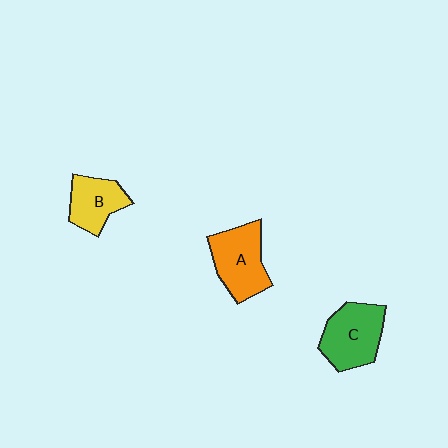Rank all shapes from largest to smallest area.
From largest to smallest: A (orange), C (green), B (yellow).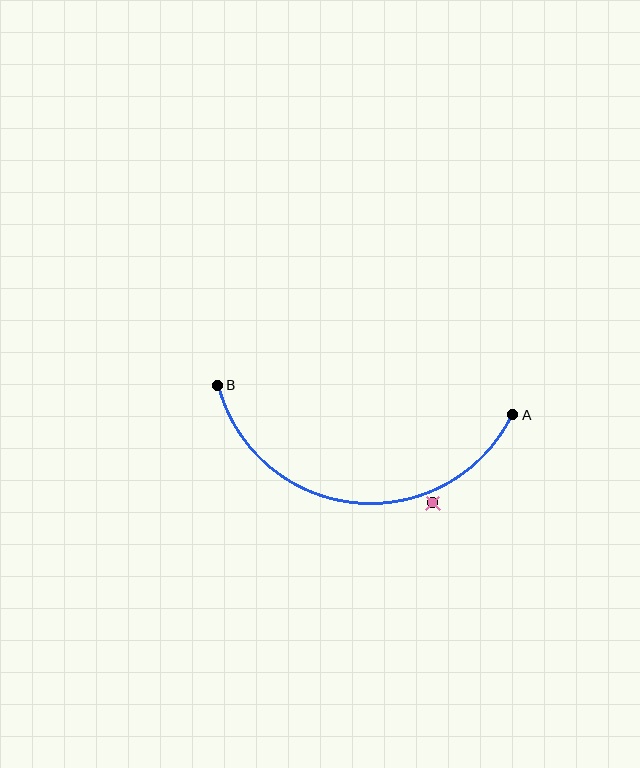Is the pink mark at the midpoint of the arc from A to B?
No — the pink mark does not lie on the arc at all. It sits slightly outside the curve.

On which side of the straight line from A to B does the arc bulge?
The arc bulges below the straight line connecting A and B.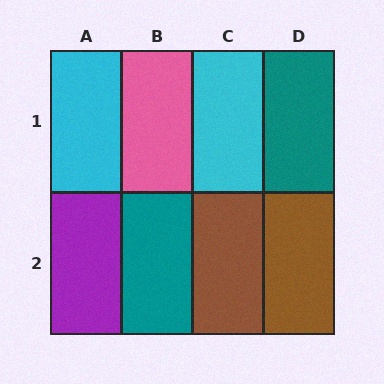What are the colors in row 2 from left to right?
Purple, teal, brown, brown.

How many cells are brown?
2 cells are brown.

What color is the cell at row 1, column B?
Pink.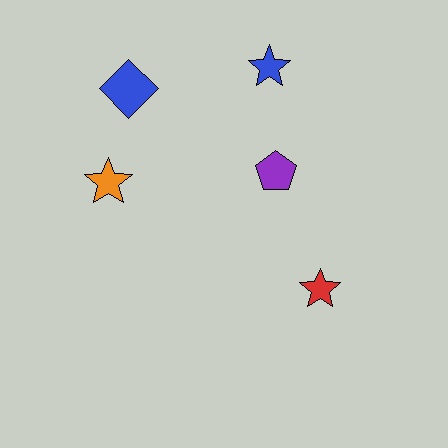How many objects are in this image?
There are 5 objects.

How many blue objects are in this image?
There are 2 blue objects.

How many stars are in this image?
There are 3 stars.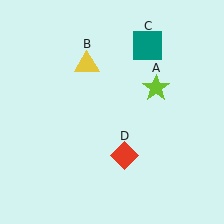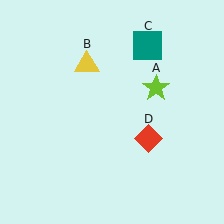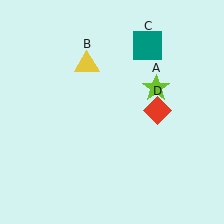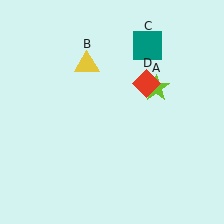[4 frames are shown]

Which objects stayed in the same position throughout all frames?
Lime star (object A) and yellow triangle (object B) and teal square (object C) remained stationary.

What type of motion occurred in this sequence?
The red diamond (object D) rotated counterclockwise around the center of the scene.